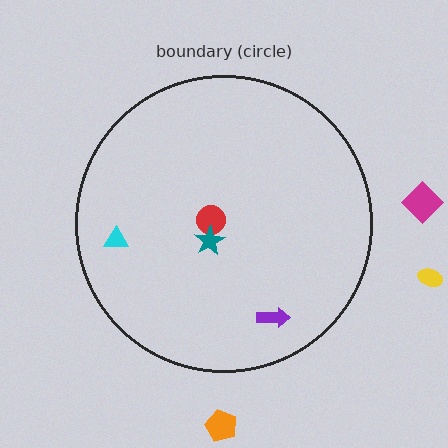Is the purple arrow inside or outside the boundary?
Inside.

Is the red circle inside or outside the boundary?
Inside.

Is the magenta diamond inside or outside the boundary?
Outside.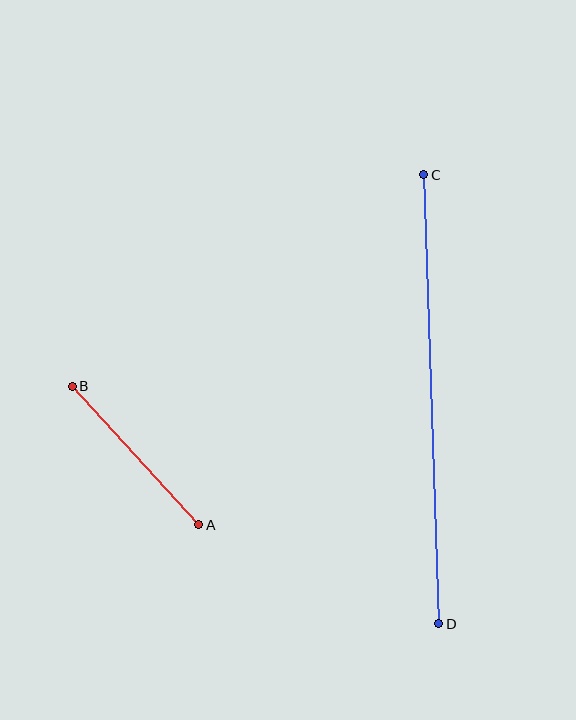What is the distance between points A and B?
The distance is approximately 188 pixels.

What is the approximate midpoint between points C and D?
The midpoint is at approximately (431, 399) pixels.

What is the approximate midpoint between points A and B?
The midpoint is at approximately (135, 456) pixels.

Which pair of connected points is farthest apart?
Points C and D are farthest apart.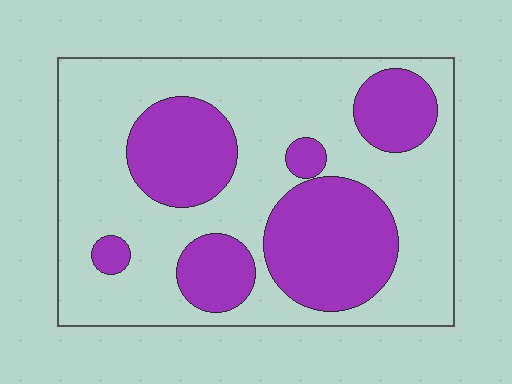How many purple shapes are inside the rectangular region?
6.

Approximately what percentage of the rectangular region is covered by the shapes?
Approximately 35%.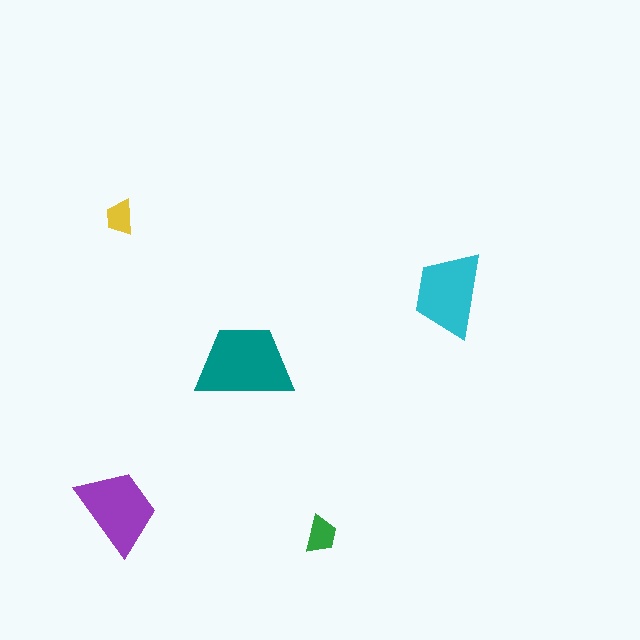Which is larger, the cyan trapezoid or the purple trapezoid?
The purple one.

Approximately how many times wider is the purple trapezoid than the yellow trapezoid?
About 2.5 times wider.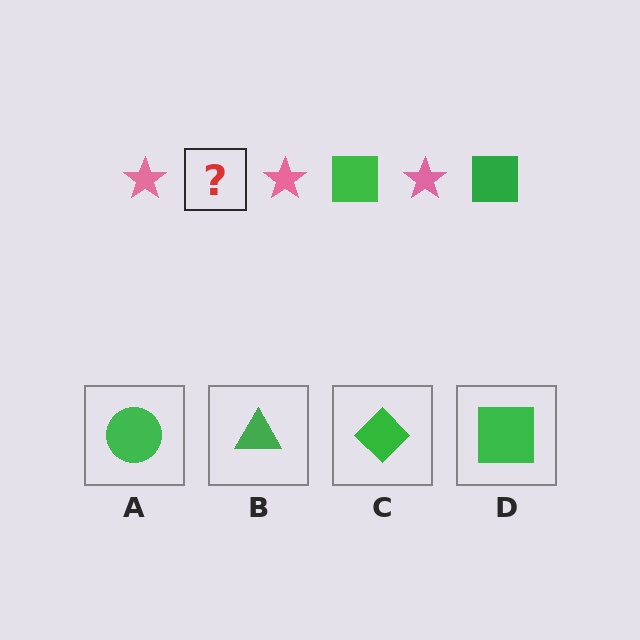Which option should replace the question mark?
Option D.